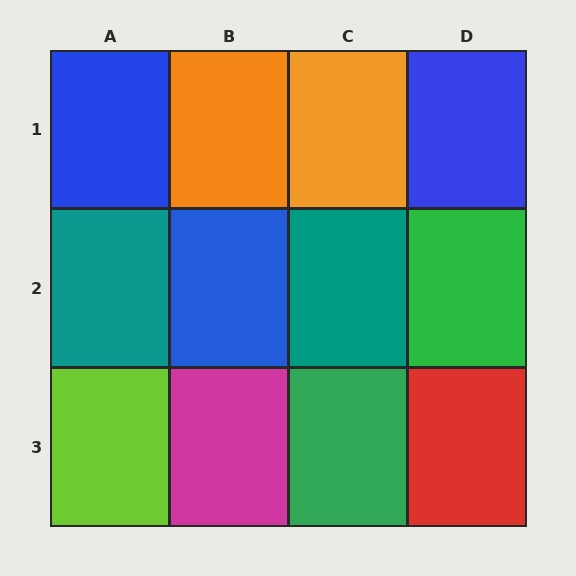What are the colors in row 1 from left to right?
Blue, orange, orange, blue.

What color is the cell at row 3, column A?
Lime.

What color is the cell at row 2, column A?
Teal.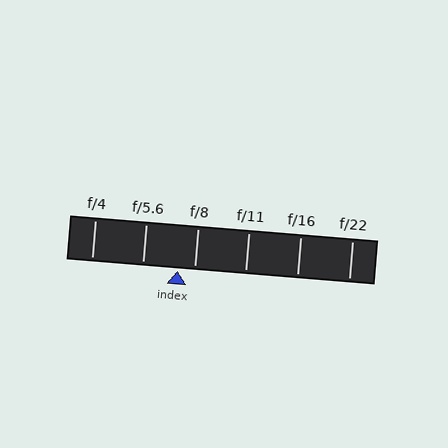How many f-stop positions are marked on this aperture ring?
There are 6 f-stop positions marked.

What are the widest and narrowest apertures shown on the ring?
The widest aperture shown is f/4 and the narrowest is f/22.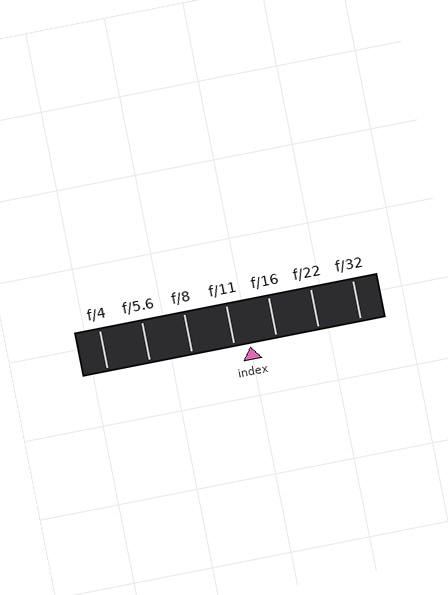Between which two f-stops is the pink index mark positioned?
The index mark is between f/11 and f/16.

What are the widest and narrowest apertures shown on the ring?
The widest aperture shown is f/4 and the narrowest is f/32.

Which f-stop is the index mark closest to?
The index mark is closest to f/11.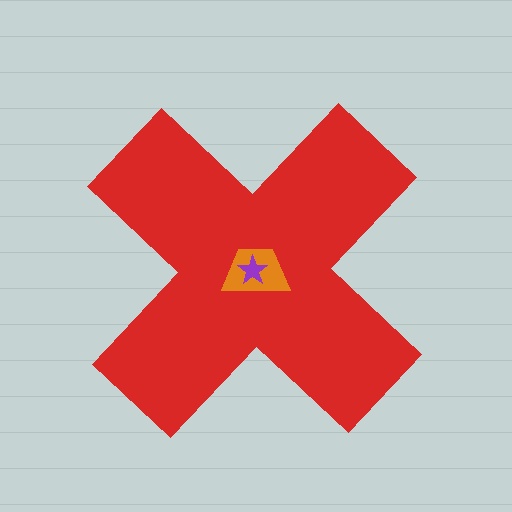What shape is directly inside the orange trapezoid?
The purple star.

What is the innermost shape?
The purple star.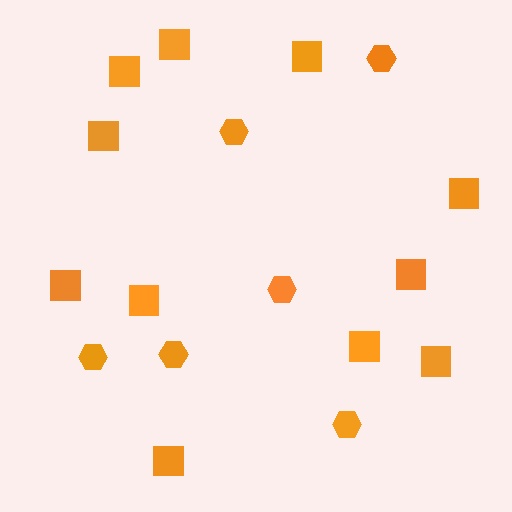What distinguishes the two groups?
There are 2 groups: one group of squares (11) and one group of hexagons (6).